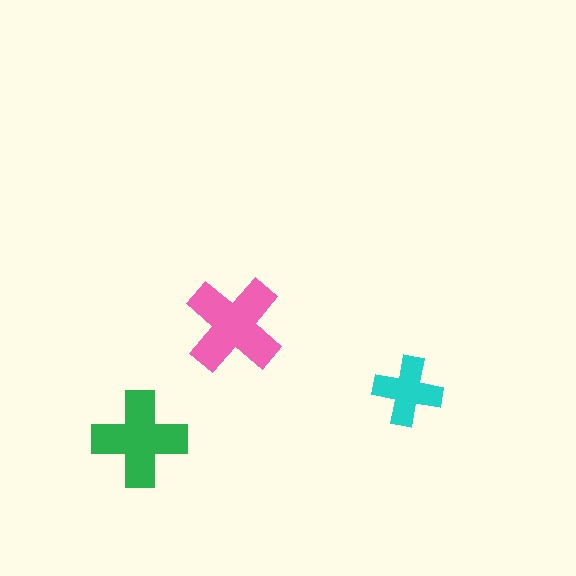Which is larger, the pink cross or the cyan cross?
The pink one.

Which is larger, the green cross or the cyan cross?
The green one.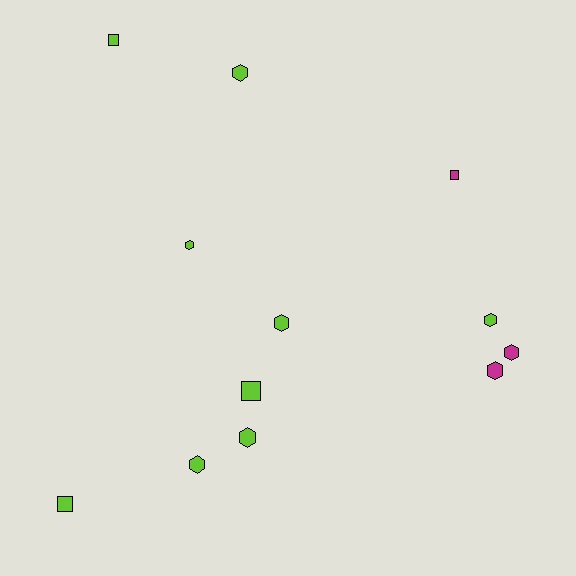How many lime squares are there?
There are 3 lime squares.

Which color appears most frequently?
Lime, with 9 objects.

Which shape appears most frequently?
Hexagon, with 8 objects.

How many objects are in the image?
There are 12 objects.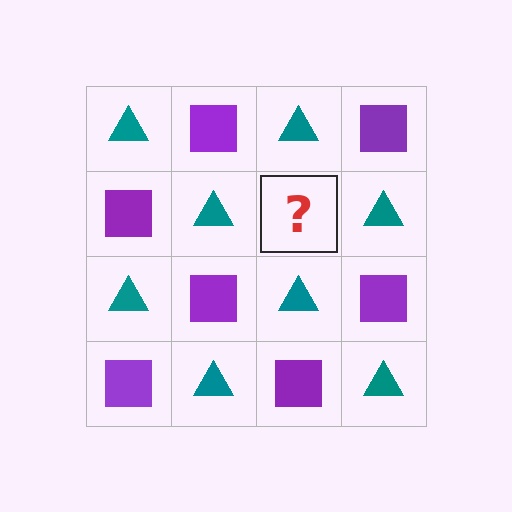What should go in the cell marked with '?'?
The missing cell should contain a purple square.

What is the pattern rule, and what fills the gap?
The rule is that it alternates teal triangle and purple square in a checkerboard pattern. The gap should be filled with a purple square.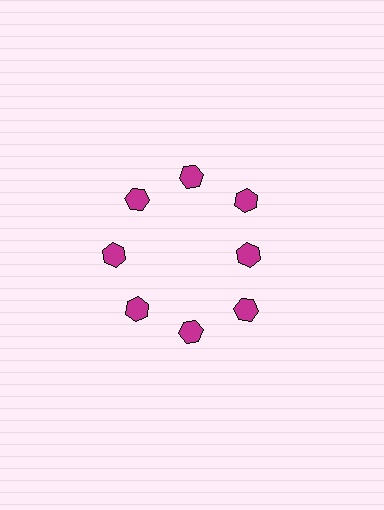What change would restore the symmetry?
The symmetry would be restored by moving it outward, back onto the ring so that all 8 hexagons sit at equal angles and equal distance from the center.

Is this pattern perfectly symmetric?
No. The 8 magenta hexagons are arranged in a ring, but one element near the 3 o'clock position is pulled inward toward the center, breaking the 8-fold rotational symmetry.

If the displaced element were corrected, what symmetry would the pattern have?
It would have 8-fold rotational symmetry — the pattern would map onto itself every 45 degrees.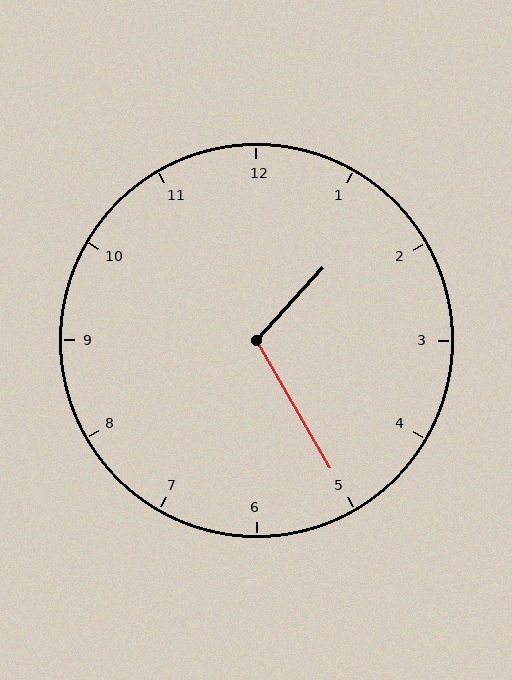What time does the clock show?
1:25.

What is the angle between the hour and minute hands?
Approximately 108 degrees.